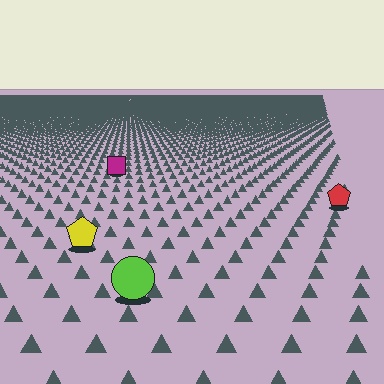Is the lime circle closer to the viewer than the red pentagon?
Yes. The lime circle is closer — you can tell from the texture gradient: the ground texture is coarser near it.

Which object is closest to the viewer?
The lime circle is closest. The texture marks near it are larger and more spread out.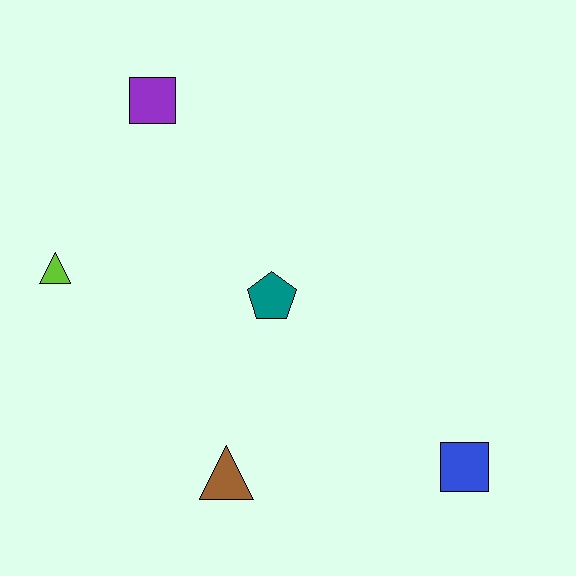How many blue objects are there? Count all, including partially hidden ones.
There is 1 blue object.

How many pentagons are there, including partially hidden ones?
There is 1 pentagon.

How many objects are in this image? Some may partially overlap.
There are 5 objects.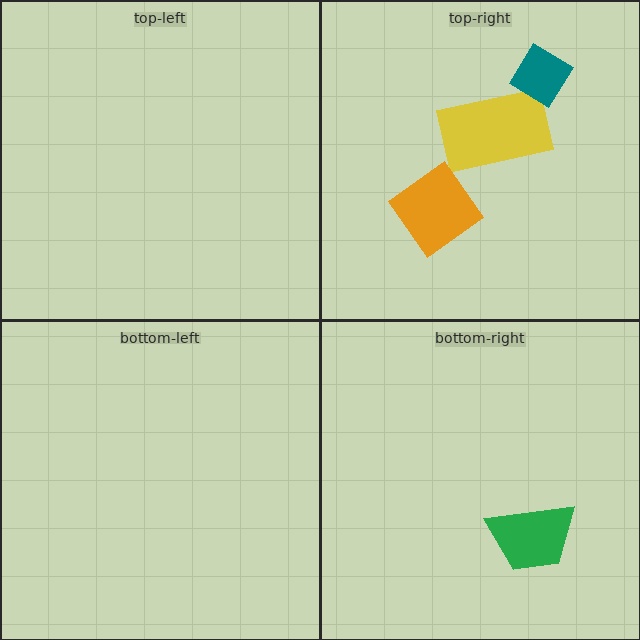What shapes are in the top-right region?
The yellow rectangle, the orange diamond, the teal diamond.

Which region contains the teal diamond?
The top-right region.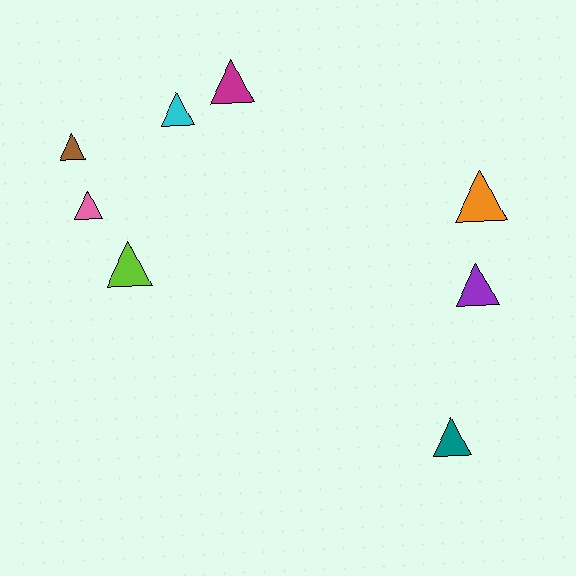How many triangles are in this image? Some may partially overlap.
There are 8 triangles.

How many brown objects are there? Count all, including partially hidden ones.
There is 1 brown object.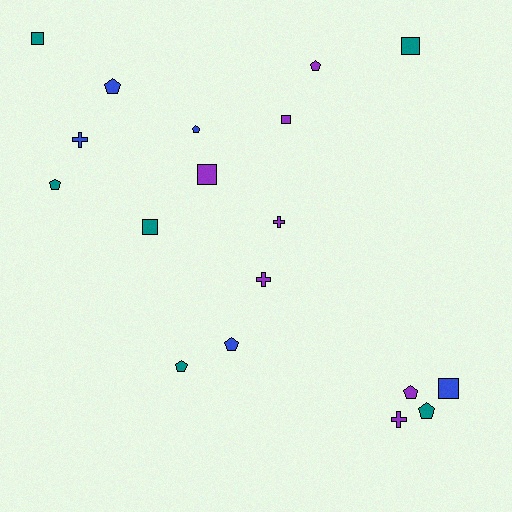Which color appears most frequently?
Purple, with 7 objects.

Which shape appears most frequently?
Pentagon, with 8 objects.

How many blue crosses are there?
There is 1 blue cross.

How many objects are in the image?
There are 18 objects.